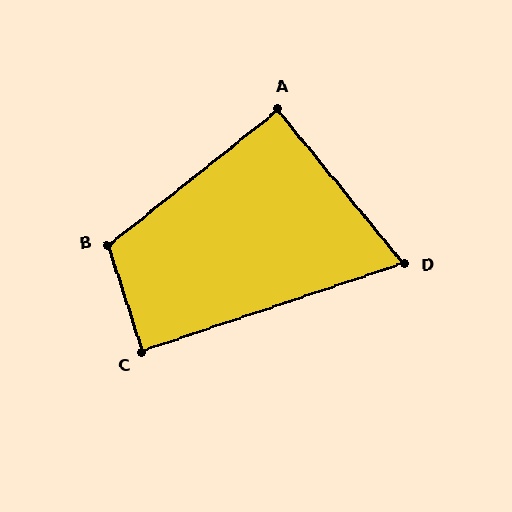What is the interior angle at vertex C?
Approximately 89 degrees (approximately right).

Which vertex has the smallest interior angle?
D, at approximately 69 degrees.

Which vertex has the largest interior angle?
B, at approximately 111 degrees.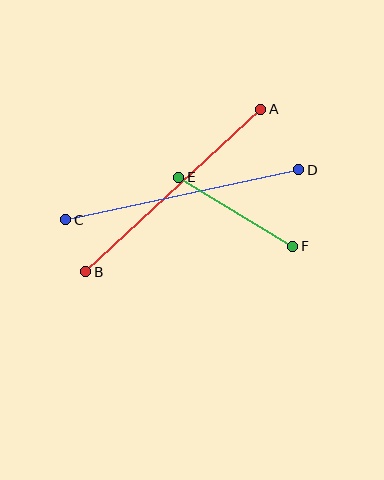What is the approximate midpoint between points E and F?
The midpoint is at approximately (236, 212) pixels.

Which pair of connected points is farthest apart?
Points A and B are farthest apart.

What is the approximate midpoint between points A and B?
The midpoint is at approximately (173, 191) pixels.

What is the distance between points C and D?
The distance is approximately 238 pixels.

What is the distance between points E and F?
The distance is approximately 133 pixels.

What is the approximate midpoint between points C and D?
The midpoint is at approximately (182, 195) pixels.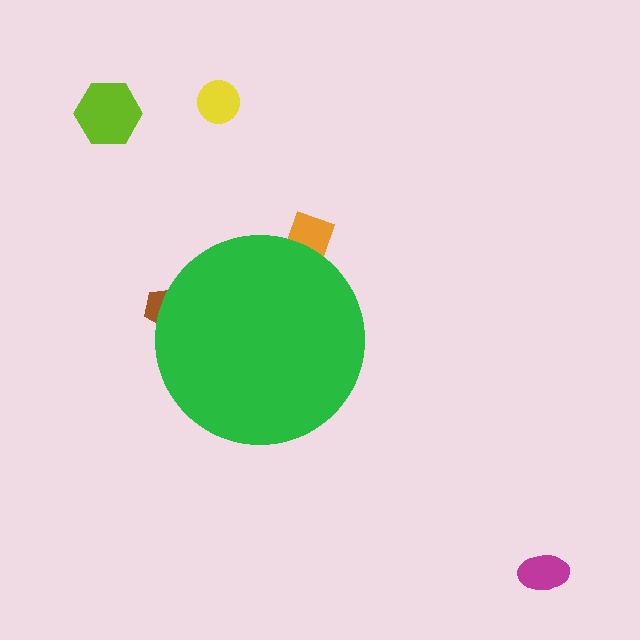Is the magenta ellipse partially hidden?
No, the magenta ellipse is fully visible.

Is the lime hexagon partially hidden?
No, the lime hexagon is fully visible.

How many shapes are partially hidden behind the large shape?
2 shapes are partially hidden.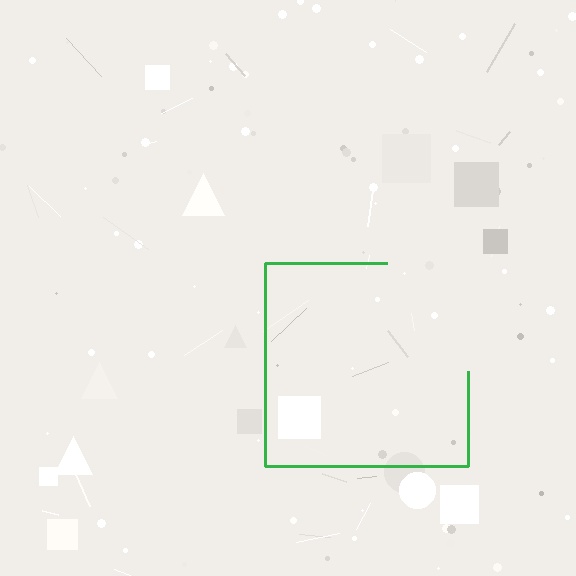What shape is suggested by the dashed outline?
The dashed outline suggests a square.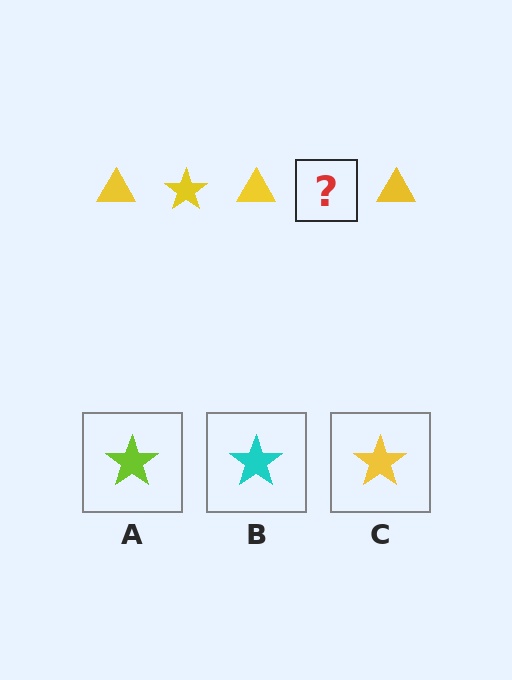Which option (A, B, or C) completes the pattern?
C.